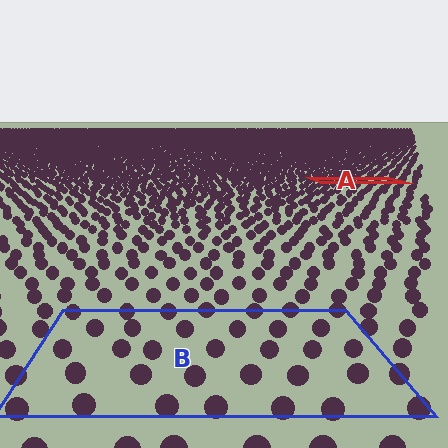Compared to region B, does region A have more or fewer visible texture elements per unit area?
Region A has more texture elements per unit area — they are packed more densely because it is farther away.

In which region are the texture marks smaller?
The texture marks are smaller in region A, because it is farther away.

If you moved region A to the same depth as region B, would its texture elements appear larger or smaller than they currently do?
They would appear larger. At a closer depth, the same texture elements are projected at a bigger on-screen size.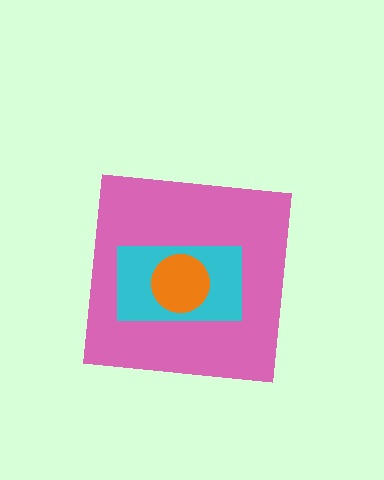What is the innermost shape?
The orange circle.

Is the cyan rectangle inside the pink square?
Yes.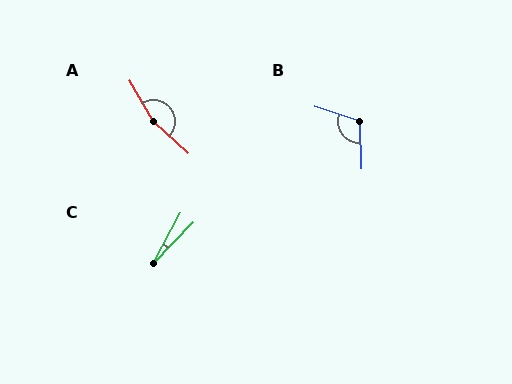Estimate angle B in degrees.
Approximately 110 degrees.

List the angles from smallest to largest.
C (16°), B (110°), A (162°).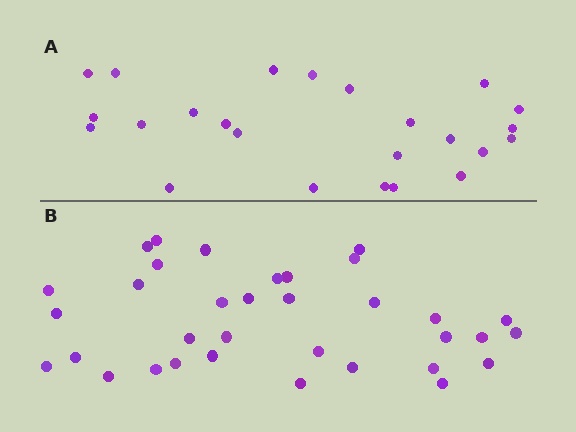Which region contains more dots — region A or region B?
Region B (the bottom region) has more dots.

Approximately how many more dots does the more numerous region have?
Region B has roughly 10 or so more dots than region A.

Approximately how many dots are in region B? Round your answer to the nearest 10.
About 30 dots. (The exact count is 34, which rounds to 30.)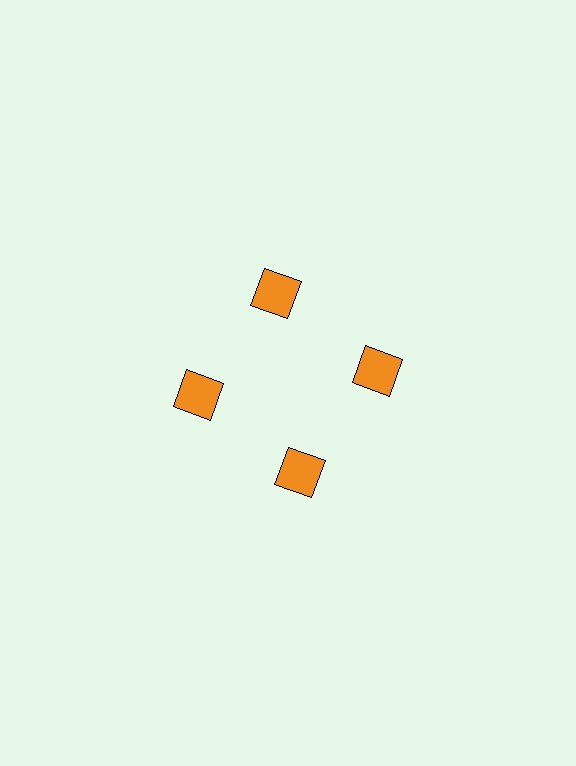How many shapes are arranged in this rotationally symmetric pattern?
There are 4 shapes, arranged in 4 groups of 1.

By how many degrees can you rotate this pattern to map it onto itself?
The pattern maps onto itself every 90 degrees of rotation.